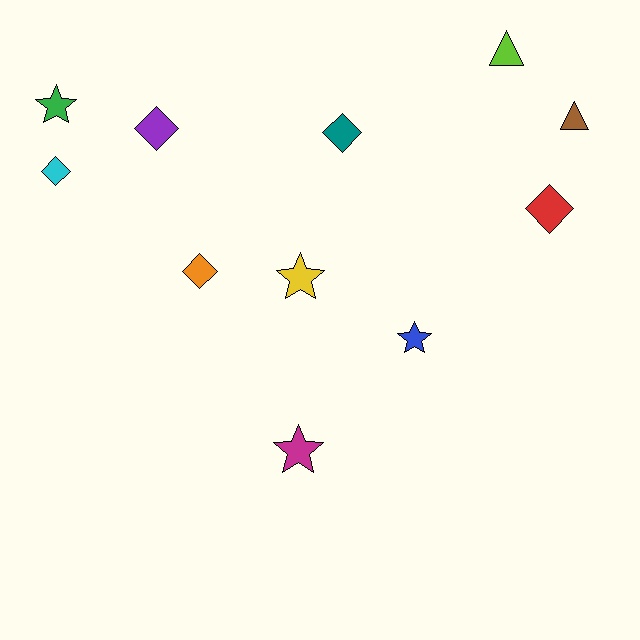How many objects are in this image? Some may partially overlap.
There are 11 objects.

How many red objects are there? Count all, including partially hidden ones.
There is 1 red object.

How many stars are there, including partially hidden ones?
There are 4 stars.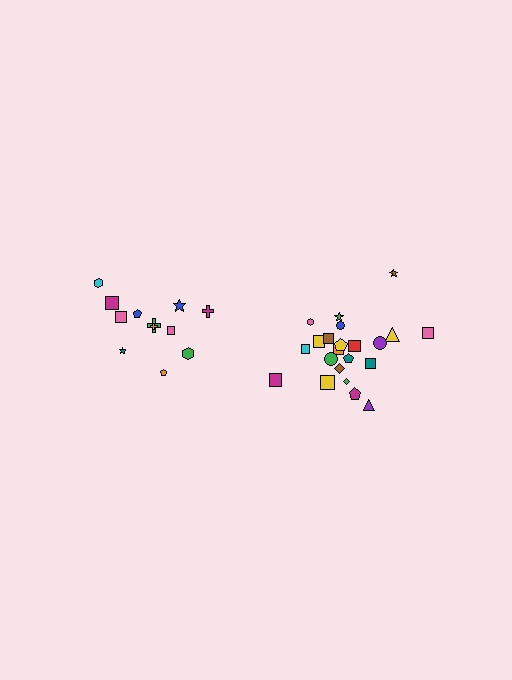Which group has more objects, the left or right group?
The right group.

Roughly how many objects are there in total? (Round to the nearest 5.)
Roughly 35 objects in total.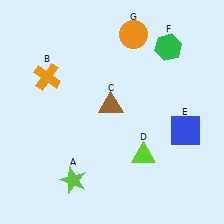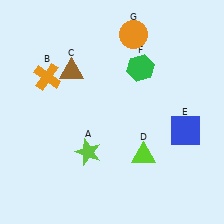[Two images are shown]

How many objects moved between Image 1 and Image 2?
3 objects moved between the two images.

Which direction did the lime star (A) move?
The lime star (A) moved up.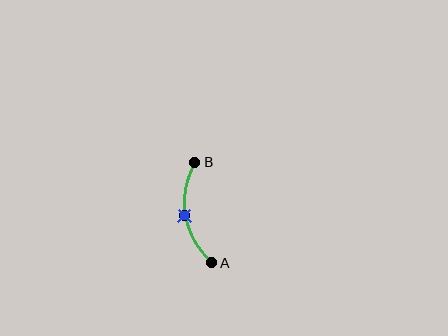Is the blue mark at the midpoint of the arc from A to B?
Yes. The blue mark lies on the arc at equal arc-length from both A and B — it is the arc midpoint.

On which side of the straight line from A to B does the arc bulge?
The arc bulges to the left of the straight line connecting A and B.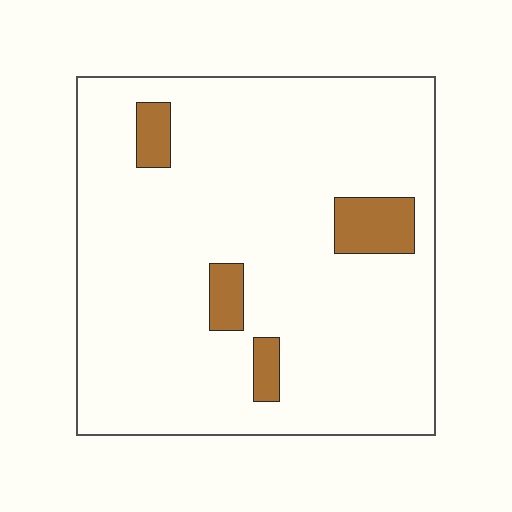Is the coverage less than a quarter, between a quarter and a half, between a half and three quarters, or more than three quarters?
Less than a quarter.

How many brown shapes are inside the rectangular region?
4.